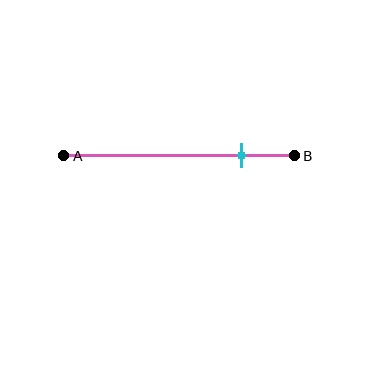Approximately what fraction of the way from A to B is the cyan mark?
The cyan mark is approximately 75% of the way from A to B.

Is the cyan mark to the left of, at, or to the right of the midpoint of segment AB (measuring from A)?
The cyan mark is to the right of the midpoint of segment AB.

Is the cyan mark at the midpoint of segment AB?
No, the mark is at about 75% from A, not at the 50% midpoint.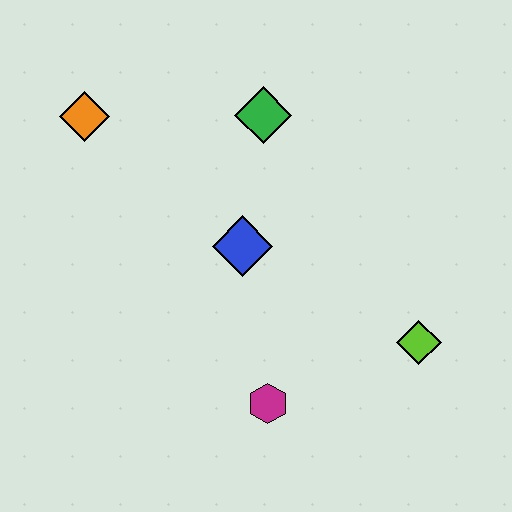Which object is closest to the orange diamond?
The green diamond is closest to the orange diamond.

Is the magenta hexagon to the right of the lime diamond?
No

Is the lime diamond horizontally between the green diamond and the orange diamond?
No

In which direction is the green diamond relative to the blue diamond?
The green diamond is above the blue diamond.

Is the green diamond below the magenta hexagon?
No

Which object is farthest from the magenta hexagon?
The orange diamond is farthest from the magenta hexagon.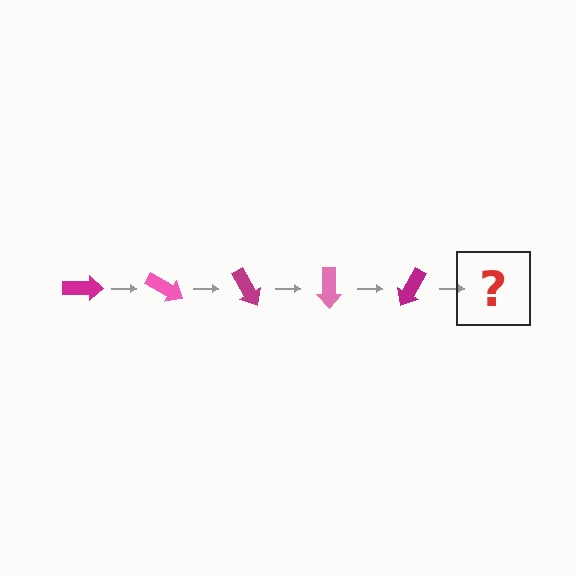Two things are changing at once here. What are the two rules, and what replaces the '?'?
The two rules are that it rotates 30 degrees each step and the color cycles through magenta and pink. The '?' should be a pink arrow, rotated 150 degrees from the start.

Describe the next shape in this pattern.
It should be a pink arrow, rotated 150 degrees from the start.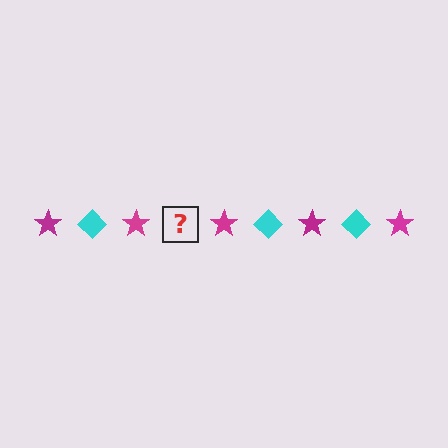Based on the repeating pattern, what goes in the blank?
The blank should be a cyan diamond.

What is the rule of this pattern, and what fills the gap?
The rule is that the pattern alternates between magenta star and cyan diamond. The gap should be filled with a cyan diamond.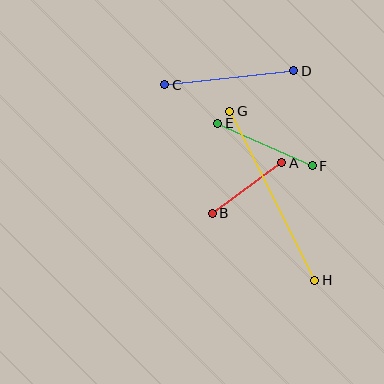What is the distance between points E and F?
The distance is approximately 104 pixels.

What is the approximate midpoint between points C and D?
The midpoint is at approximately (229, 78) pixels.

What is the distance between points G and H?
The distance is approximately 189 pixels.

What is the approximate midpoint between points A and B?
The midpoint is at approximately (247, 188) pixels.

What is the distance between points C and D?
The distance is approximately 130 pixels.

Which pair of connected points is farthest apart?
Points G and H are farthest apart.